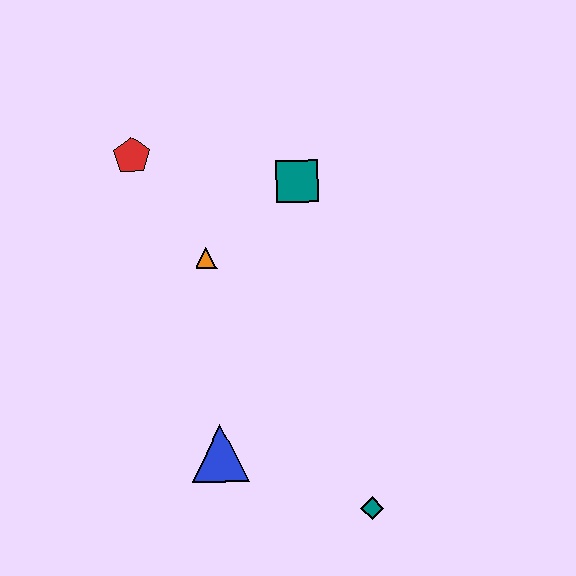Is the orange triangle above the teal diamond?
Yes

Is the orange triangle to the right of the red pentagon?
Yes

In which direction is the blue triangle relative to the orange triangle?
The blue triangle is below the orange triangle.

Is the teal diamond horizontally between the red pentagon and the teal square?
No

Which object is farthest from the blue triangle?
The red pentagon is farthest from the blue triangle.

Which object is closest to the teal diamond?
The blue triangle is closest to the teal diamond.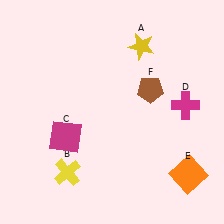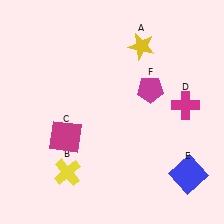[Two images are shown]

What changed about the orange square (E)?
In Image 1, E is orange. In Image 2, it changed to blue.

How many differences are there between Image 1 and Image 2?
There are 2 differences between the two images.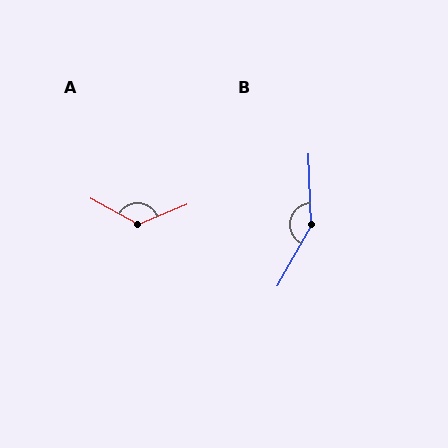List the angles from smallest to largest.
A (129°), B (149°).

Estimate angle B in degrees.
Approximately 149 degrees.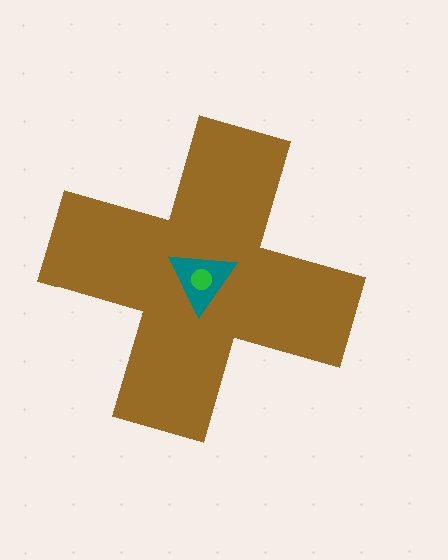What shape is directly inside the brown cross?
The teal triangle.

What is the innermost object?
The green circle.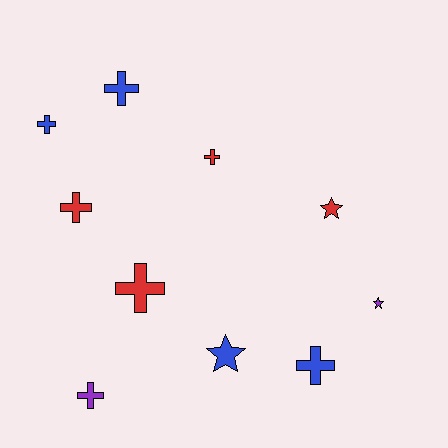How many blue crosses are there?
There are 3 blue crosses.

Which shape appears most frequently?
Cross, with 7 objects.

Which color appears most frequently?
Red, with 4 objects.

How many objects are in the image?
There are 10 objects.